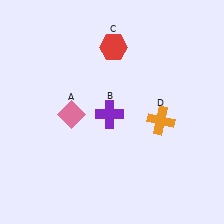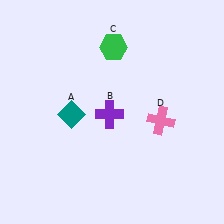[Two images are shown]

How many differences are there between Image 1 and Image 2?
There are 3 differences between the two images.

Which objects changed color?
A changed from pink to teal. C changed from red to green. D changed from orange to pink.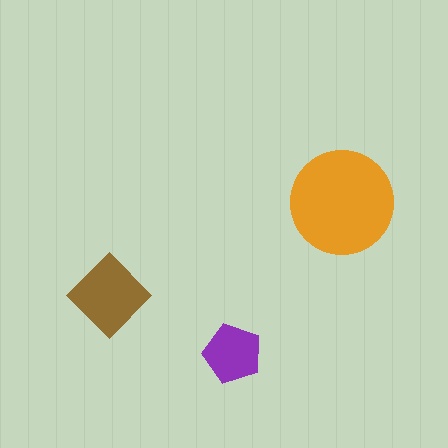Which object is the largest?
The orange circle.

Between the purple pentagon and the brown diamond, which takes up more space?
The brown diamond.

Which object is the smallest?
The purple pentagon.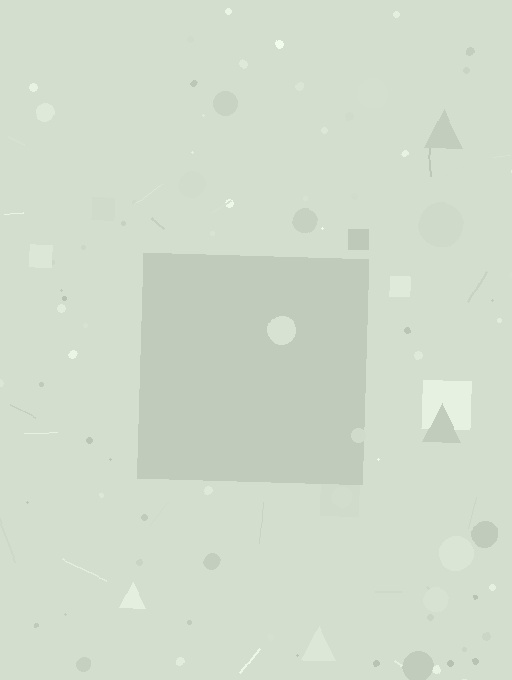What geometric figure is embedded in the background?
A square is embedded in the background.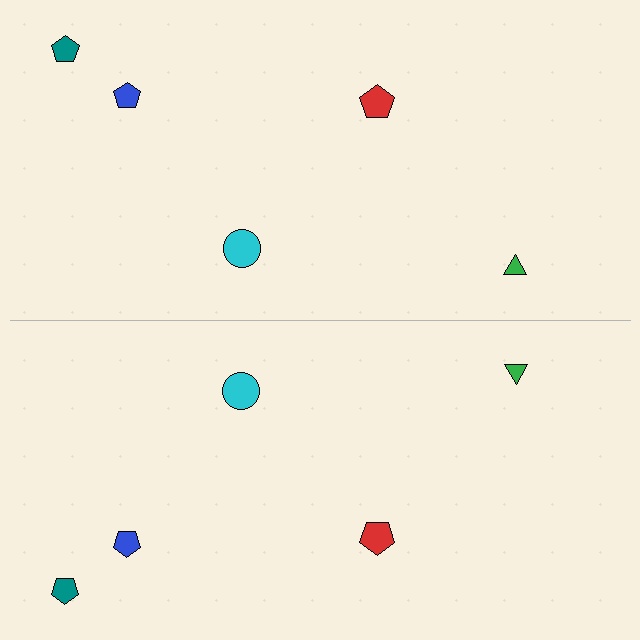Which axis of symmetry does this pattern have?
The pattern has a horizontal axis of symmetry running through the center of the image.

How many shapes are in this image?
There are 10 shapes in this image.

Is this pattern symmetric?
Yes, this pattern has bilateral (reflection) symmetry.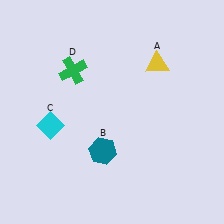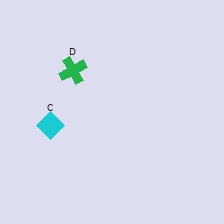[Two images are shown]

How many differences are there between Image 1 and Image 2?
There are 2 differences between the two images.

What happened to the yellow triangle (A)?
The yellow triangle (A) was removed in Image 2. It was in the top-right area of Image 1.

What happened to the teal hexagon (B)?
The teal hexagon (B) was removed in Image 2. It was in the bottom-left area of Image 1.